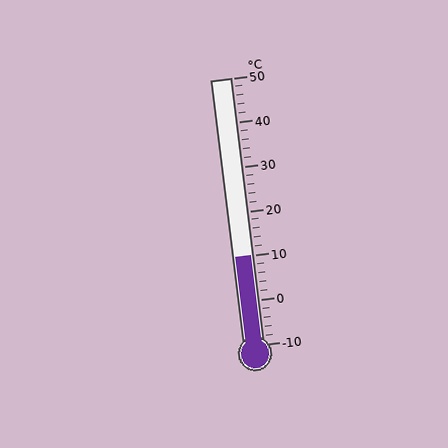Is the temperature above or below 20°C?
The temperature is below 20°C.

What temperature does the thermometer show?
The thermometer shows approximately 10°C.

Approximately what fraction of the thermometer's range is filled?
The thermometer is filled to approximately 35% of its range.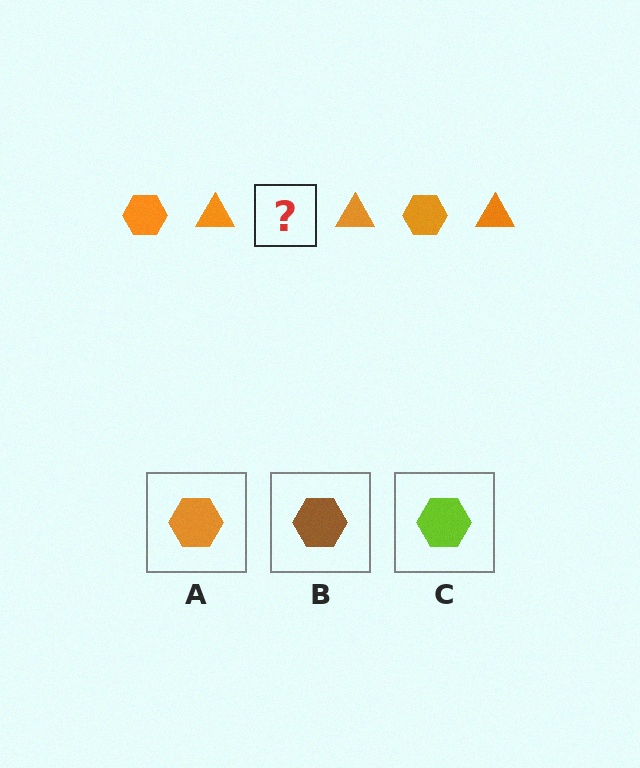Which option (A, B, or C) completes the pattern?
A.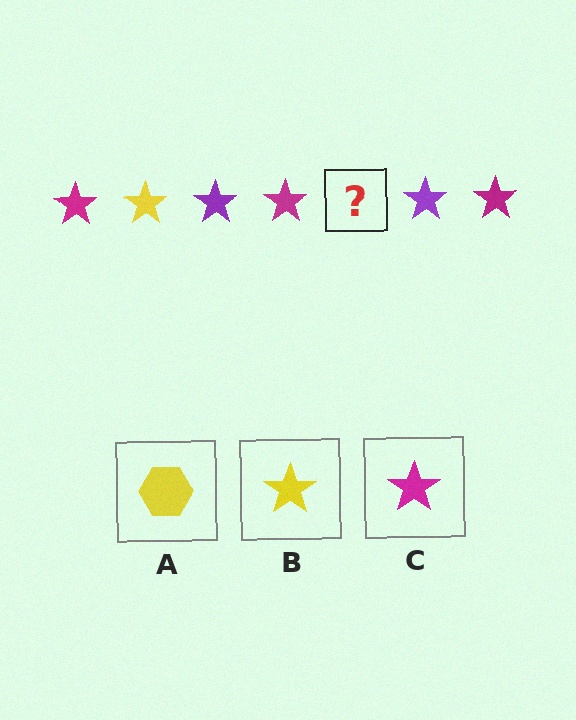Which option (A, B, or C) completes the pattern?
B.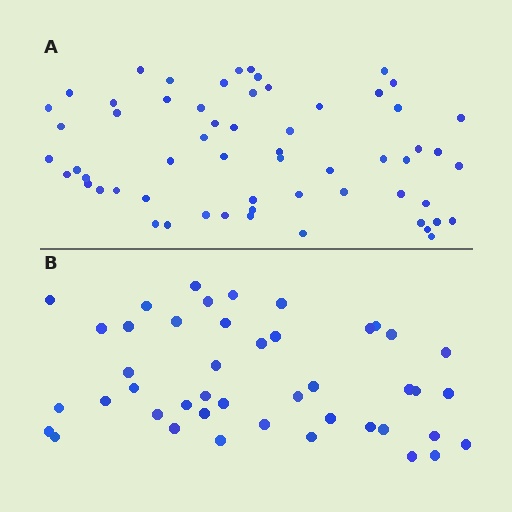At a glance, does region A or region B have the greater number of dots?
Region A (the top region) has more dots.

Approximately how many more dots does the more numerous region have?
Region A has approximately 15 more dots than region B.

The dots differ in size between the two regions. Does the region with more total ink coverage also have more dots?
No. Region B has more total ink coverage because its dots are larger, but region A actually contains more individual dots. Total area can be misleading — the number of items is what matters here.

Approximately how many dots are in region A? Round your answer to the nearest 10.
About 60 dots.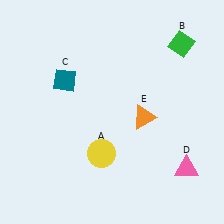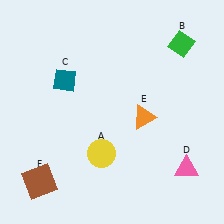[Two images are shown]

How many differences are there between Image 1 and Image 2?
There is 1 difference between the two images.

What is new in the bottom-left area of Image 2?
A brown square (F) was added in the bottom-left area of Image 2.